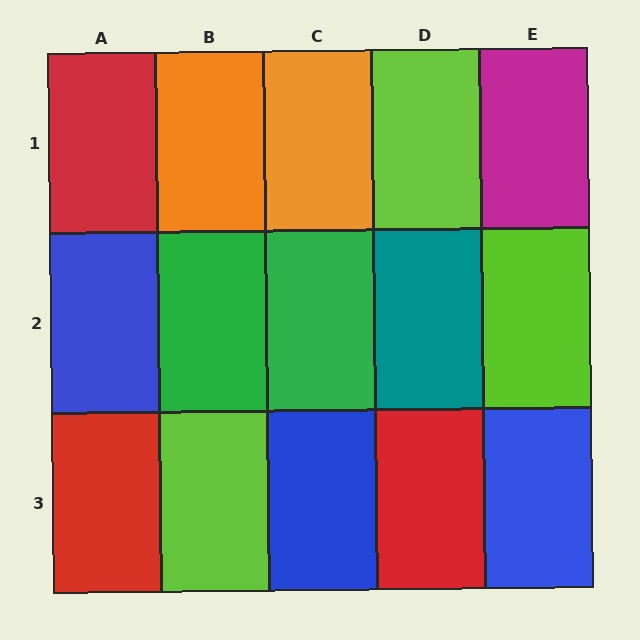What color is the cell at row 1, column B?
Orange.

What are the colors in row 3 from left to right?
Red, lime, blue, red, blue.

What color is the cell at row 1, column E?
Magenta.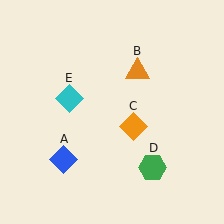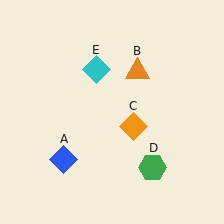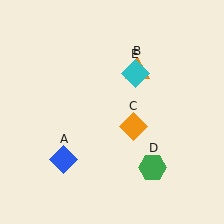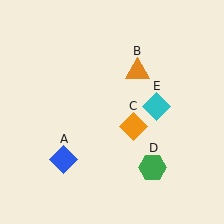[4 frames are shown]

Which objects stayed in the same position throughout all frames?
Blue diamond (object A) and orange triangle (object B) and orange diamond (object C) and green hexagon (object D) remained stationary.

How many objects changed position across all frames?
1 object changed position: cyan diamond (object E).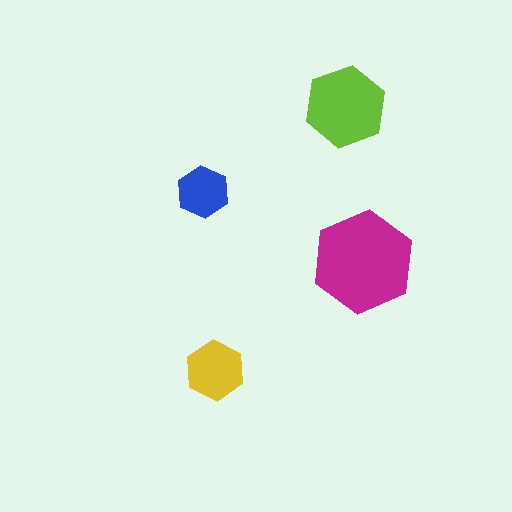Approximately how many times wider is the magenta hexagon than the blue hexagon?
About 2 times wider.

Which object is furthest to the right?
The magenta hexagon is rightmost.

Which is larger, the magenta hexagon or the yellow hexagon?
The magenta one.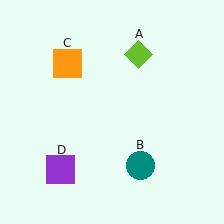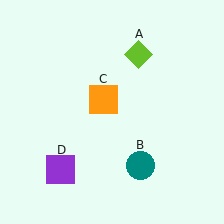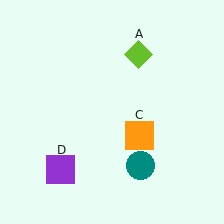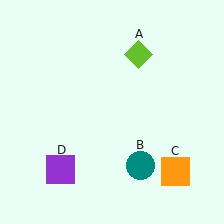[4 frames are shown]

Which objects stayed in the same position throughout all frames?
Lime diamond (object A) and teal circle (object B) and purple square (object D) remained stationary.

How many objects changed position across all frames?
1 object changed position: orange square (object C).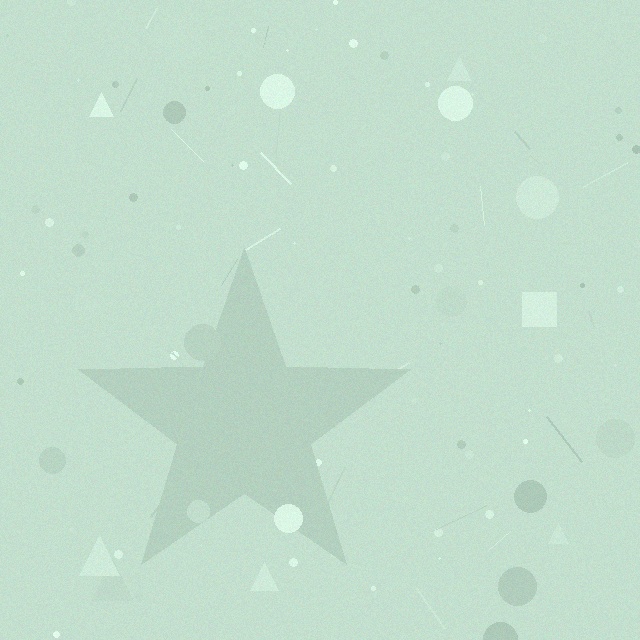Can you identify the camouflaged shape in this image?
The camouflaged shape is a star.